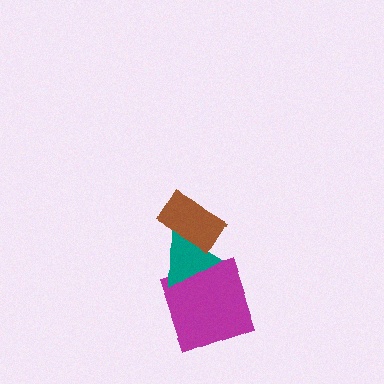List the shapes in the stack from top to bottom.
From top to bottom: the brown rectangle, the teal triangle, the magenta square.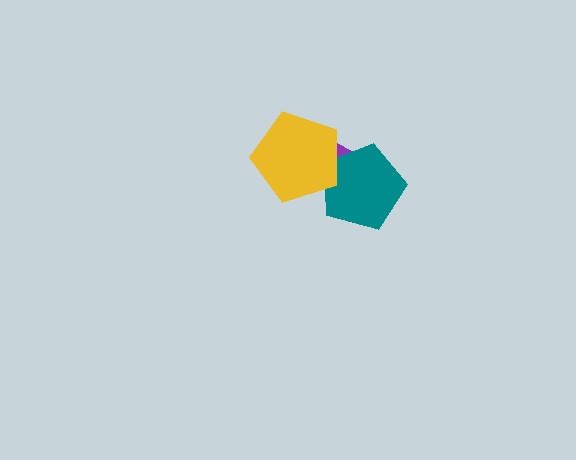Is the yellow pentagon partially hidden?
No, no other shape covers it.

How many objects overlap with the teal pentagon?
2 objects overlap with the teal pentagon.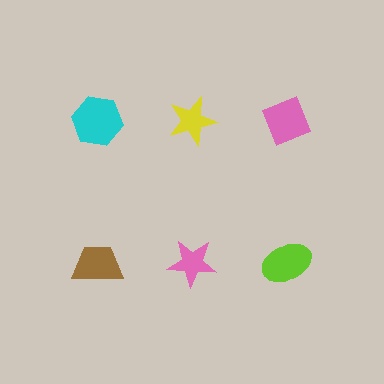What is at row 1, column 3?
A pink diamond.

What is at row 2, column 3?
A lime ellipse.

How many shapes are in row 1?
3 shapes.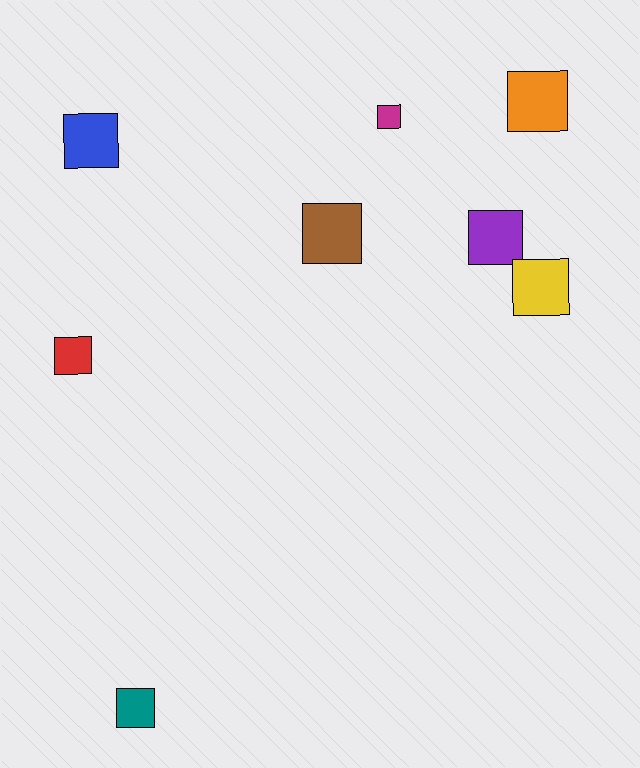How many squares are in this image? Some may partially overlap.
There are 8 squares.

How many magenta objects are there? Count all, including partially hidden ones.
There is 1 magenta object.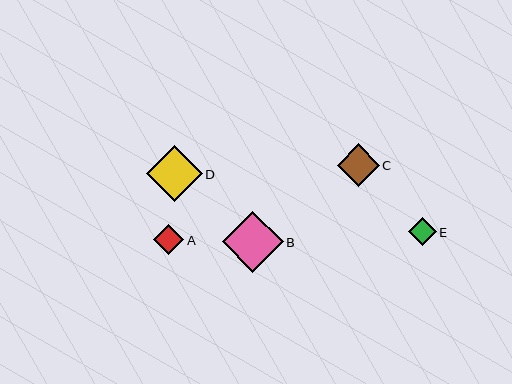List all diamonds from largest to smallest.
From largest to smallest: B, D, C, A, E.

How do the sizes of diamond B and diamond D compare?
Diamond B and diamond D are approximately the same size.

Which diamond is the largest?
Diamond B is the largest with a size of approximately 61 pixels.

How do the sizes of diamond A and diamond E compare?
Diamond A and diamond E are approximately the same size.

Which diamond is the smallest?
Diamond E is the smallest with a size of approximately 27 pixels.